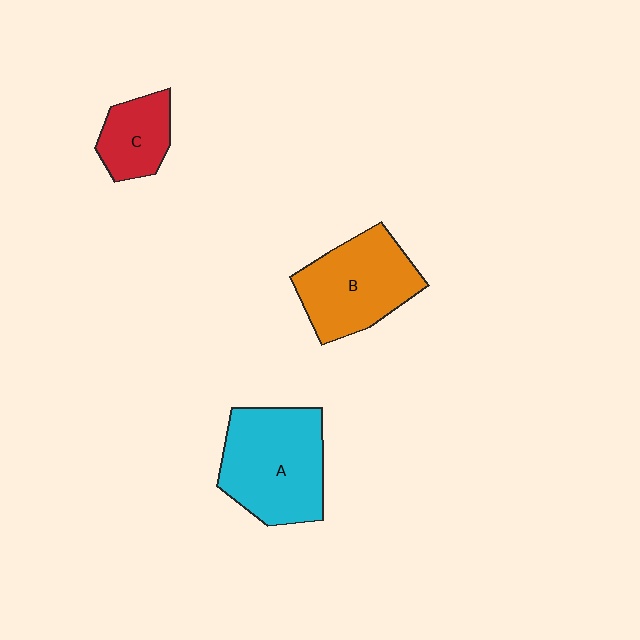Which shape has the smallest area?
Shape C (red).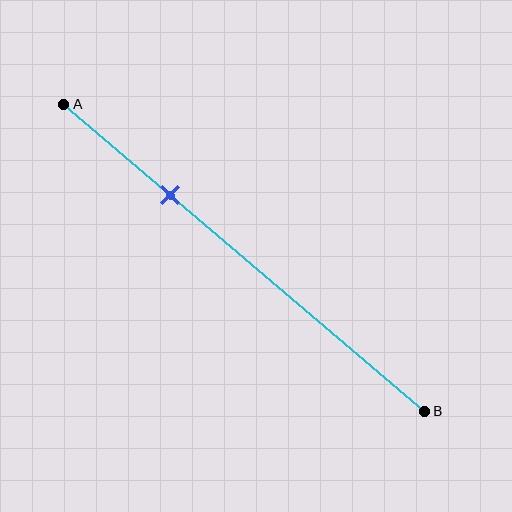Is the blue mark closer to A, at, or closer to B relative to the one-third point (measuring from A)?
The blue mark is closer to point A than the one-third point of segment AB.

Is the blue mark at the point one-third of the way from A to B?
No, the mark is at about 30% from A, not at the 33% one-third point.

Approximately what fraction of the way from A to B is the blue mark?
The blue mark is approximately 30% of the way from A to B.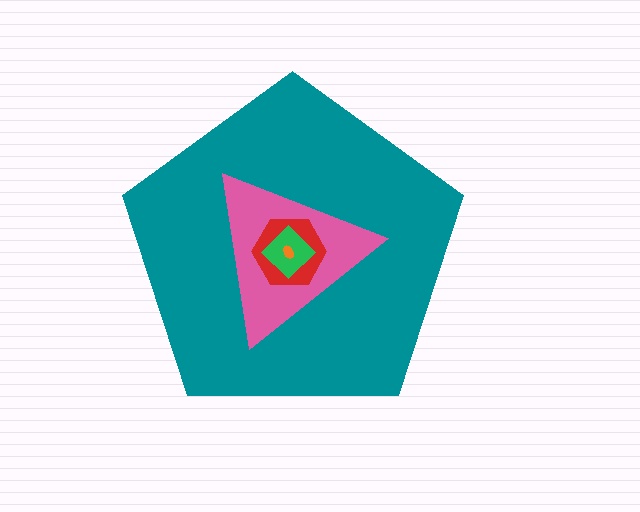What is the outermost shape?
The teal pentagon.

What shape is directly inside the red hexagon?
The green diamond.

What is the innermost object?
The orange ellipse.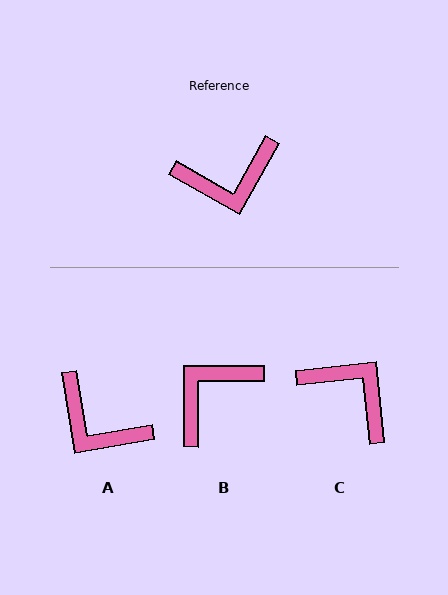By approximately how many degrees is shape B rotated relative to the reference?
Approximately 151 degrees clockwise.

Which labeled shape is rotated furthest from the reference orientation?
B, about 151 degrees away.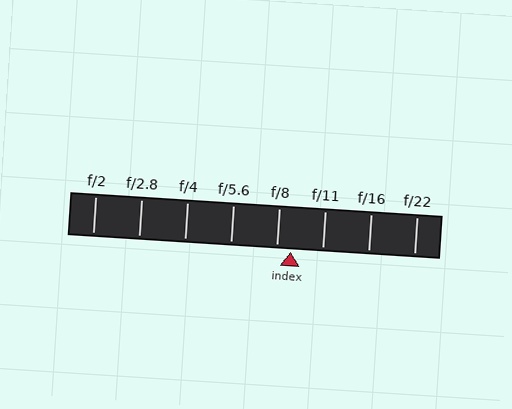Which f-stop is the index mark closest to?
The index mark is closest to f/8.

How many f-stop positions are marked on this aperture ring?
There are 8 f-stop positions marked.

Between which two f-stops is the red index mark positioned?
The index mark is between f/8 and f/11.